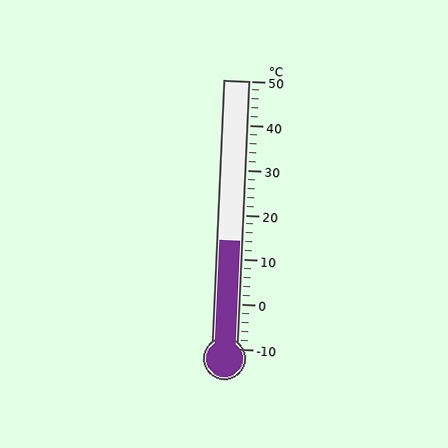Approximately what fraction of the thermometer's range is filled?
The thermometer is filled to approximately 40% of its range.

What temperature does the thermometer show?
The thermometer shows approximately 14°C.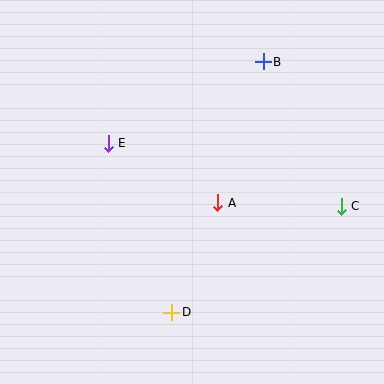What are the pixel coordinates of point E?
Point E is at (108, 143).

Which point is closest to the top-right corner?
Point B is closest to the top-right corner.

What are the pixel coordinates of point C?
Point C is at (341, 206).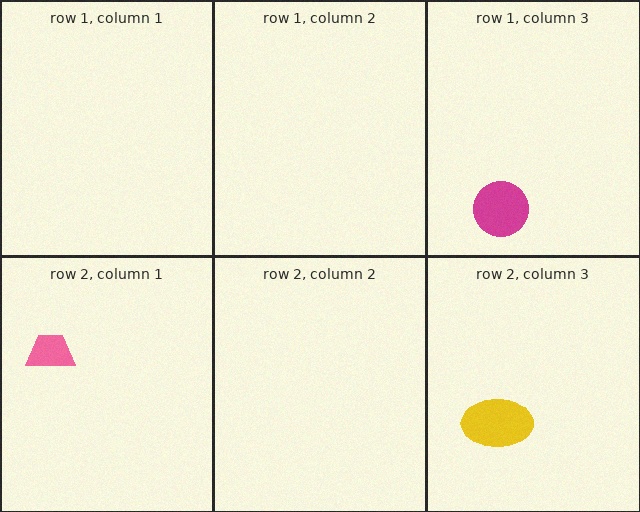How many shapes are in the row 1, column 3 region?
1.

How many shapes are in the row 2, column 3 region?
1.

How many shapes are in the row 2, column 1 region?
1.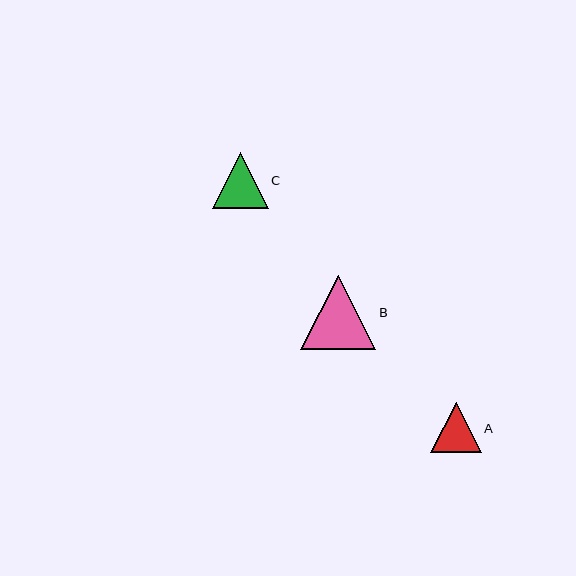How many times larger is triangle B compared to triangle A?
Triangle B is approximately 1.5 times the size of triangle A.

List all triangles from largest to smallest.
From largest to smallest: B, C, A.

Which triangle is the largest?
Triangle B is the largest with a size of approximately 75 pixels.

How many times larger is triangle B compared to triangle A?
Triangle B is approximately 1.5 times the size of triangle A.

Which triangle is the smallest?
Triangle A is the smallest with a size of approximately 50 pixels.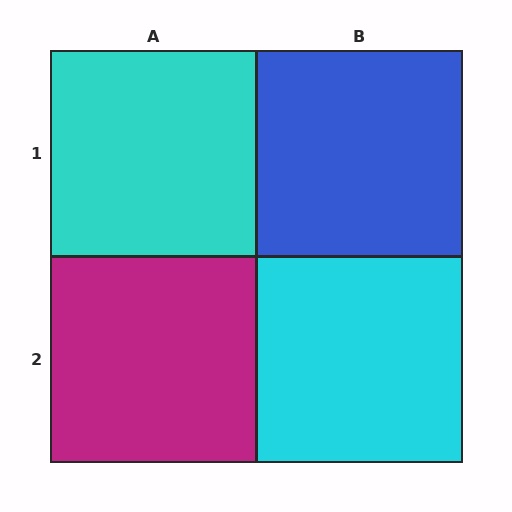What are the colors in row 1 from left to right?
Cyan, blue.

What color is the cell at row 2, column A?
Magenta.